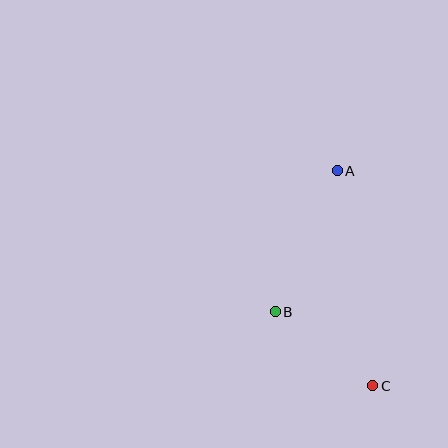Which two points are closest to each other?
Points B and C are closest to each other.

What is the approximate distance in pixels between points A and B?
The distance between A and B is approximately 154 pixels.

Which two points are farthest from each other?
Points A and C are farthest from each other.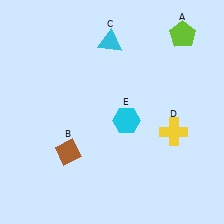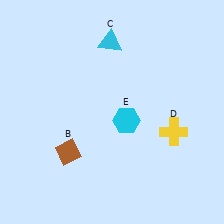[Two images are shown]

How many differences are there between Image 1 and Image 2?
There is 1 difference between the two images.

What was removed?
The lime pentagon (A) was removed in Image 2.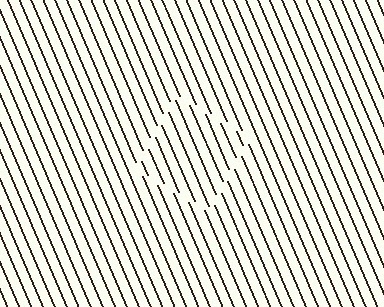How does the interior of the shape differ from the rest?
The interior of the shape contains the same grating, shifted by half a period — the contour is defined by the phase discontinuity where line-ends from the inner and outer gratings abut.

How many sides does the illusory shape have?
4 sides — the line-ends trace a square.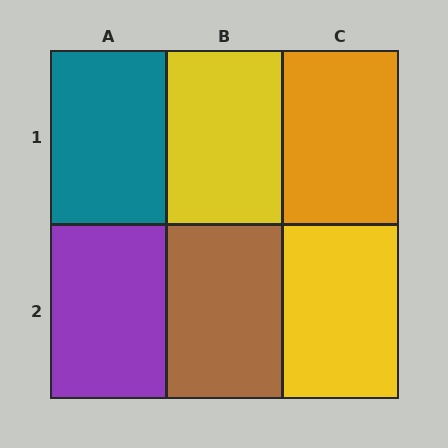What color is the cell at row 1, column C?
Orange.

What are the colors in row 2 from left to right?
Purple, brown, yellow.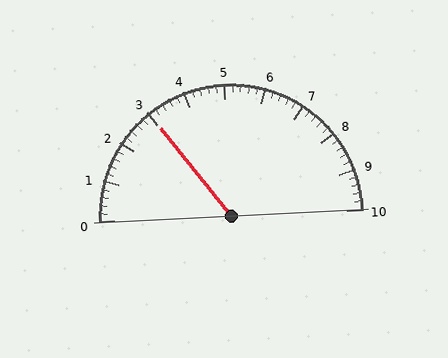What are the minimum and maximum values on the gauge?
The gauge ranges from 0 to 10.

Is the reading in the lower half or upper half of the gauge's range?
The reading is in the lower half of the range (0 to 10).